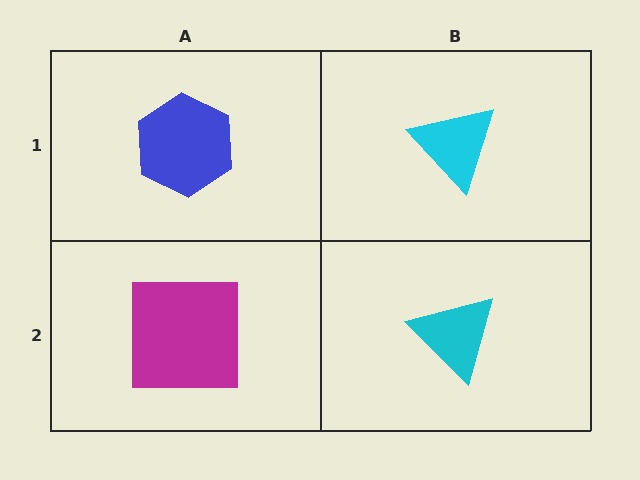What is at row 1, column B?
A cyan triangle.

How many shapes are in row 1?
2 shapes.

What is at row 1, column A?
A blue hexagon.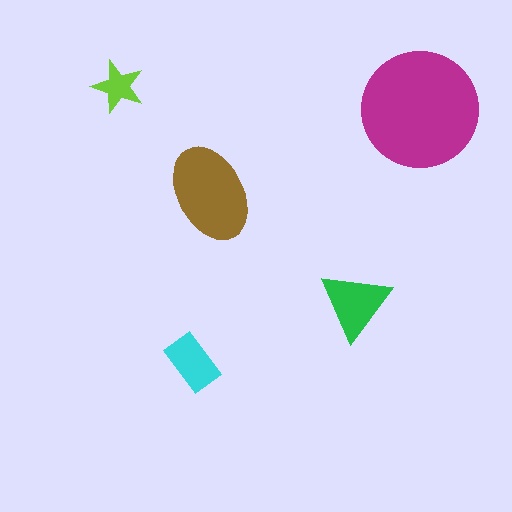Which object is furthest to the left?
The lime star is leftmost.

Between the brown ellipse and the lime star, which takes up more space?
The brown ellipse.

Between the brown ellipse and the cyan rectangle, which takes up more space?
The brown ellipse.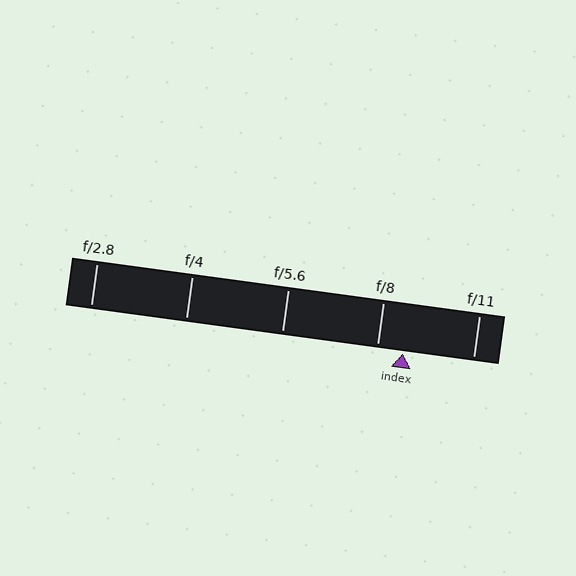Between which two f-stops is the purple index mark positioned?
The index mark is between f/8 and f/11.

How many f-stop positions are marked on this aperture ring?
There are 5 f-stop positions marked.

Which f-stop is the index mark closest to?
The index mark is closest to f/8.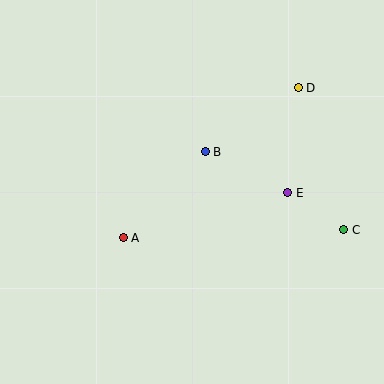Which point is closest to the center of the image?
Point B at (205, 152) is closest to the center.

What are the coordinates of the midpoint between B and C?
The midpoint between B and C is at (275, 191).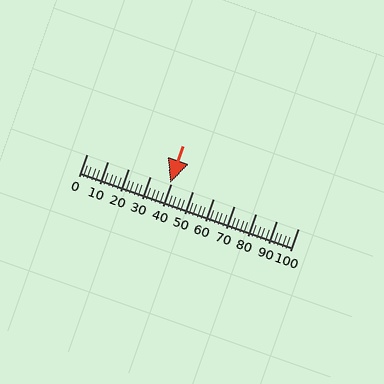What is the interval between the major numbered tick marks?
The major tick marks are spaced 10 units apart.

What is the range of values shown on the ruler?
The ruler shows values from 0 to 100.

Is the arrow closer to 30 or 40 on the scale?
The arrow is closer to 40.